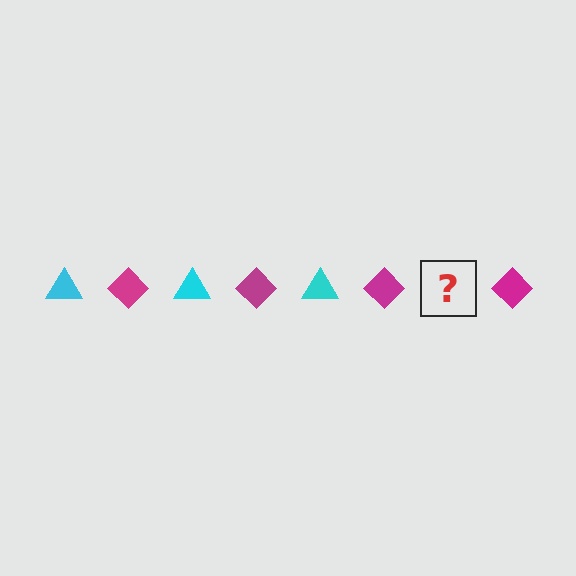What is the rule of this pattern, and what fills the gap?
The rule is that the pattern alternates between cyan triangle and magenta diamond. The gap should be filled with a cyan triangle.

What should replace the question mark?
The question mark should be replaced with a cyan triangle.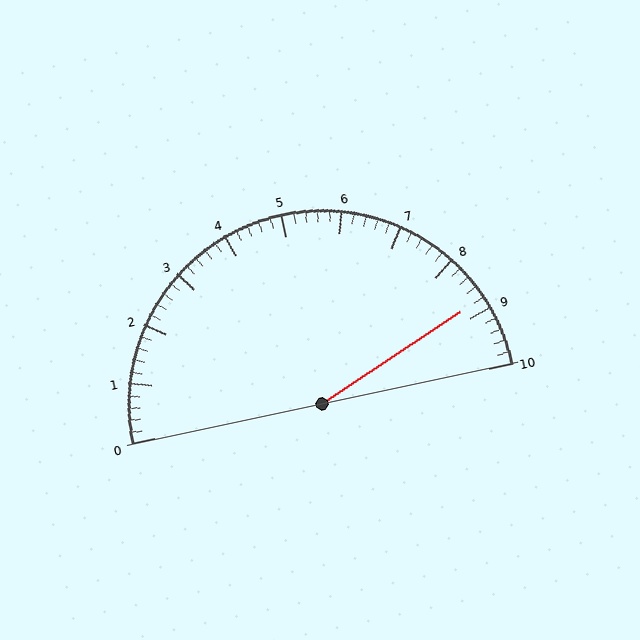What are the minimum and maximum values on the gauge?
The gauge ranges from 0 to 10.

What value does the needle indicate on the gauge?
The needle indicates approximately 8.8.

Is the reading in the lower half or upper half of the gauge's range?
The reading is in the upper half of the range (0 to 10).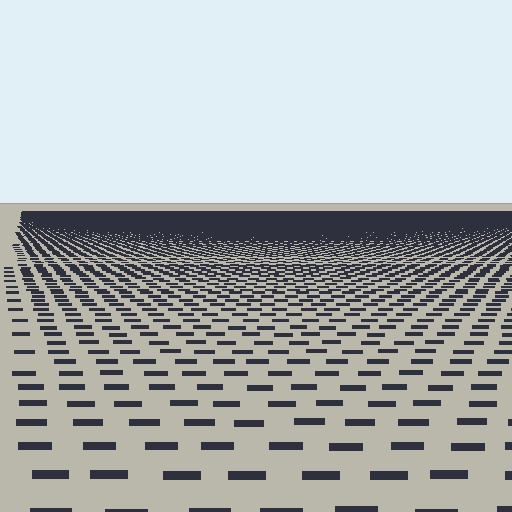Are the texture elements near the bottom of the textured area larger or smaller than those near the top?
Larger. Near the bottom, elements are closer to the viewer and appear at a bigger on-screen size.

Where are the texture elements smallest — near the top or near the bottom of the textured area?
Near the top.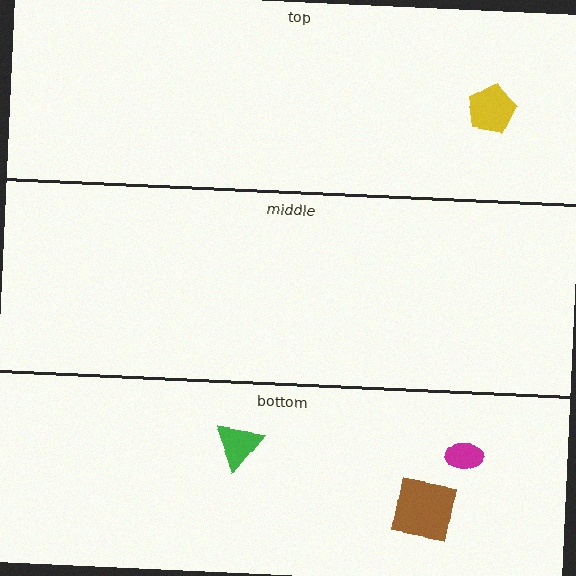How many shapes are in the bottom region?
3.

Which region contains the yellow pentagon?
The top region.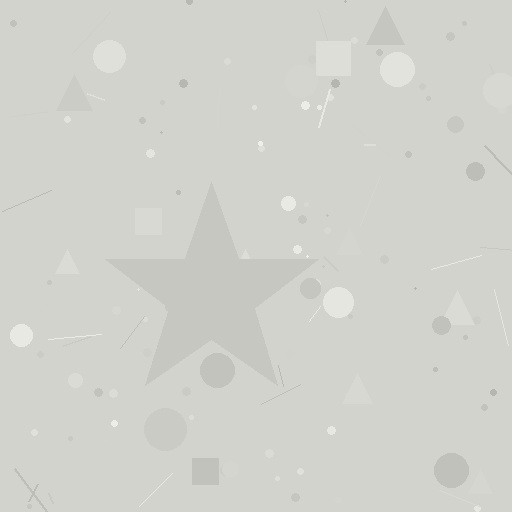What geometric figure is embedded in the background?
A star is embedded in the background.